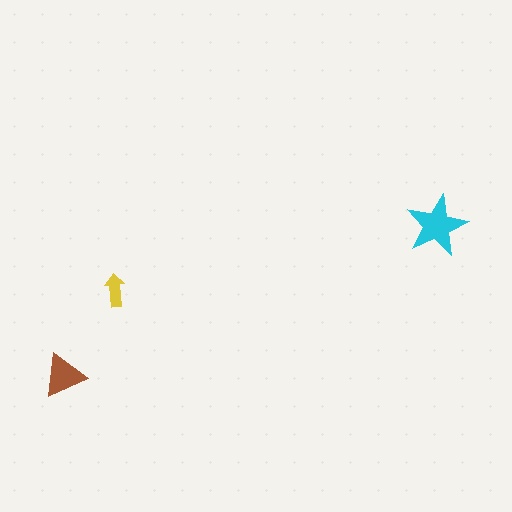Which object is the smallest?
The yellow arrow.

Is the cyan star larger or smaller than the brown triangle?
Larger.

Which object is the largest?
The cyan star.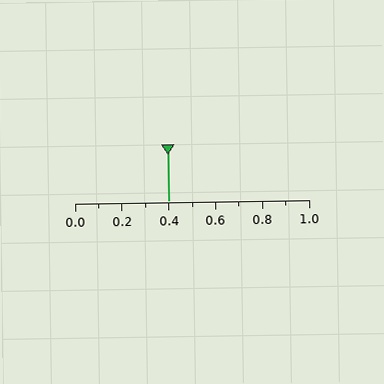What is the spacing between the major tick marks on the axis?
The major ticks are spaced 0.2 apart.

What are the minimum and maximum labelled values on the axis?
The axis runs from 0.0 to 1.0.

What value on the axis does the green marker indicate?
The marker indicates approximately 0.4.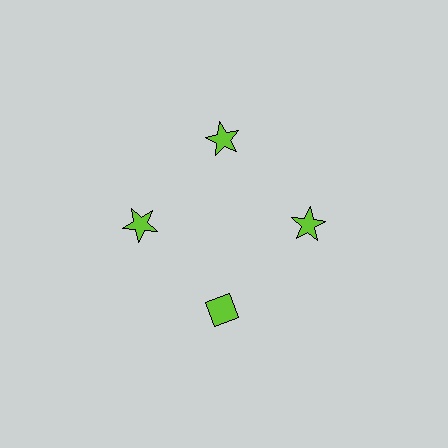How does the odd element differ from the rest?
It has a different shape: diamond instead of star.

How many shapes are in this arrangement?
There are 4 shapes arranged in a ring pattern.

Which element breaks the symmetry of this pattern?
The lime diamond at roughly the 6 o'clock position breaks the symmetry. All other shapes are lime stars.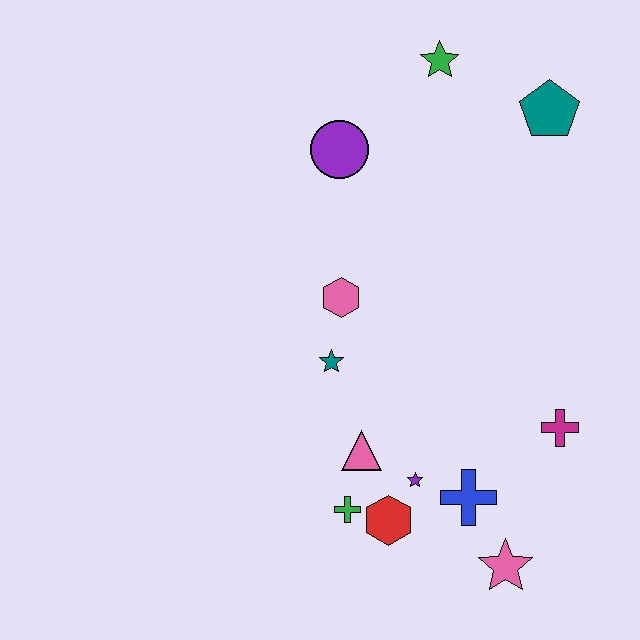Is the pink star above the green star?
No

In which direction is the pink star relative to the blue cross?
The pink star is below the blue cross.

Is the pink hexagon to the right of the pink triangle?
No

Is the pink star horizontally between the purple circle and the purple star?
No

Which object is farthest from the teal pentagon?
The pink star is farthest from the teal pentagon.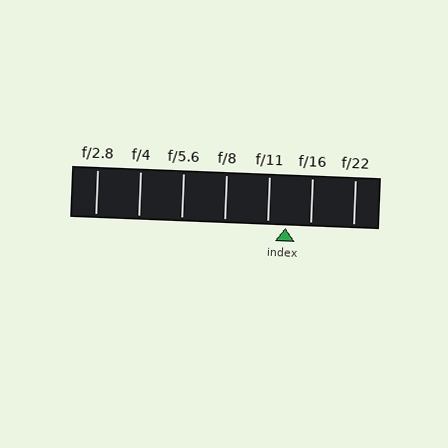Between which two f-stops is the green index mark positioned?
The index mark is between f/11 and f/16.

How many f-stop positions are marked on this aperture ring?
There are 7 f-stop positions marked.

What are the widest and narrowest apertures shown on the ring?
The widest aperture shown is f/2.8 and the narrowest is f/22.